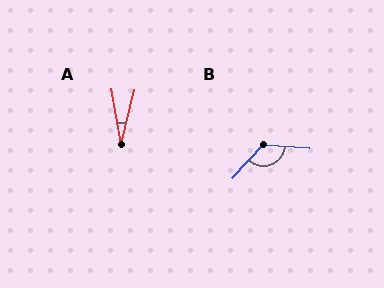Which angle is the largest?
B, at approximately 127 degrees.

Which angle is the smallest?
A, at approximately 23 degrees.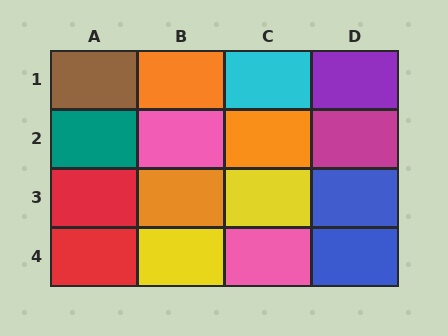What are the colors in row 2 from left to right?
Teal, pink, orange, magenta.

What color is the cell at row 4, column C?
Pink.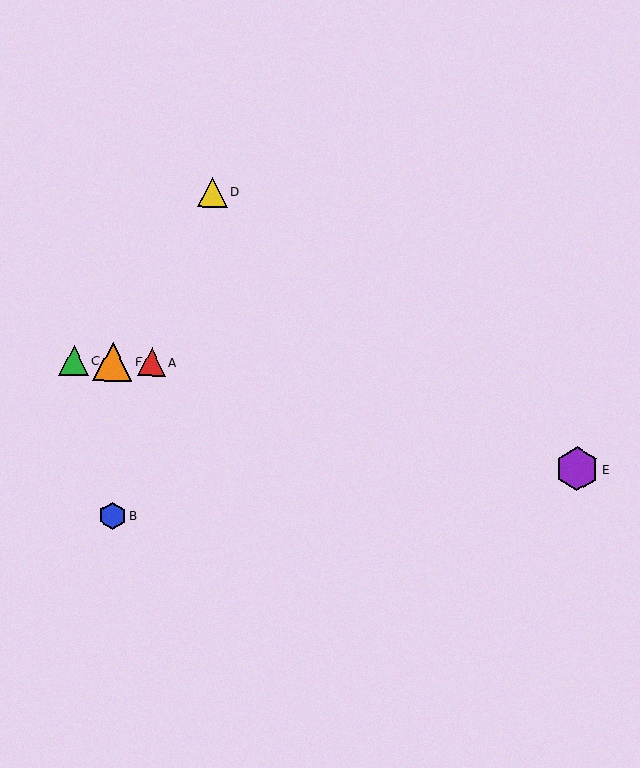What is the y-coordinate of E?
Object E is at y≈469.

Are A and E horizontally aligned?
No, A is at y≈362 and E is at y≈469.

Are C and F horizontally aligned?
Yes, both are at y≈361.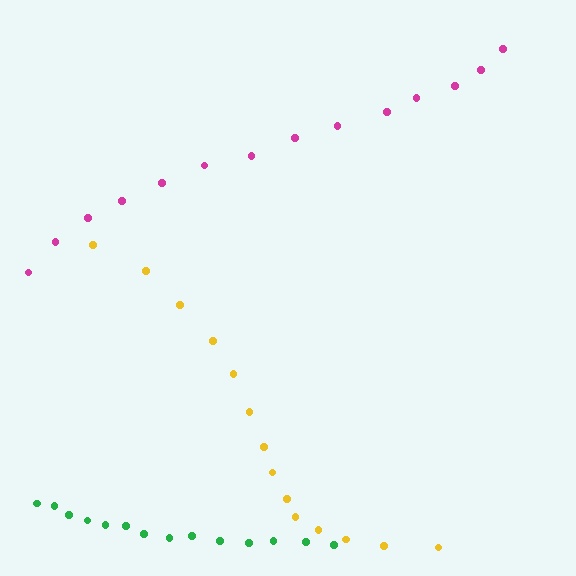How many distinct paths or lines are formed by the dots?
There are 3 distinct paths.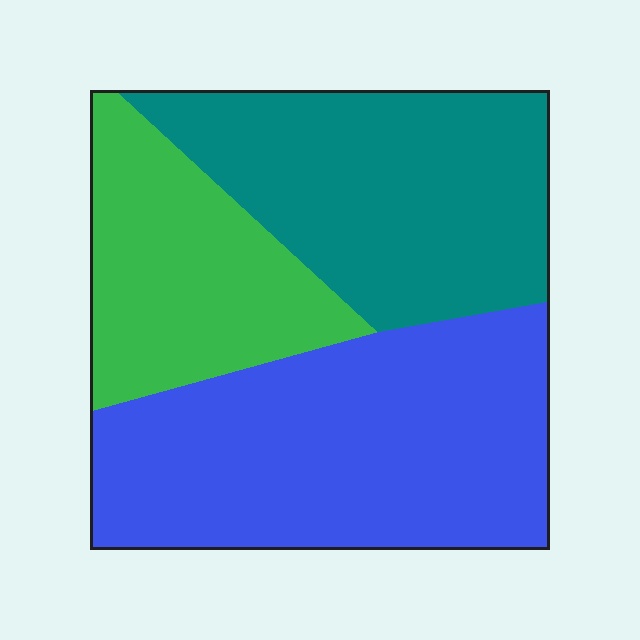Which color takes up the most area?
Blue, at roughly 45%.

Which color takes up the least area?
Green, at roughly 25%.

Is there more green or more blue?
Blue.